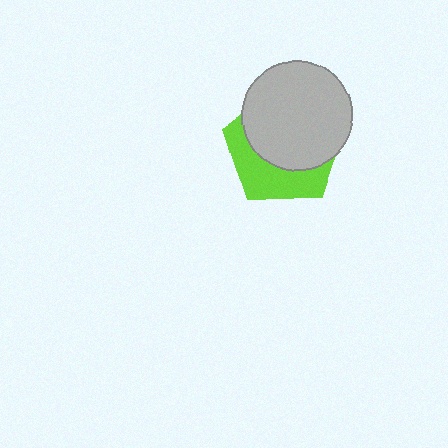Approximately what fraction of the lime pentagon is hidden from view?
Roughly 61% of the lime pentagon is hidden behind the light gray circle.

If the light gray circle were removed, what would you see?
You would see the complete lime pentagon.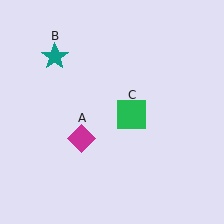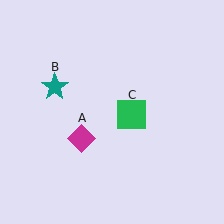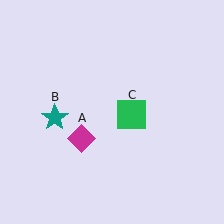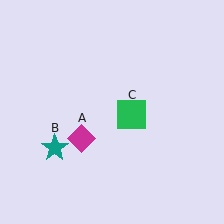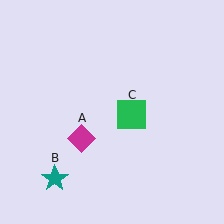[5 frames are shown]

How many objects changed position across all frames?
1 object changed position: teal star (object B).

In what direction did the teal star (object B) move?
The teal star (object B) moved down.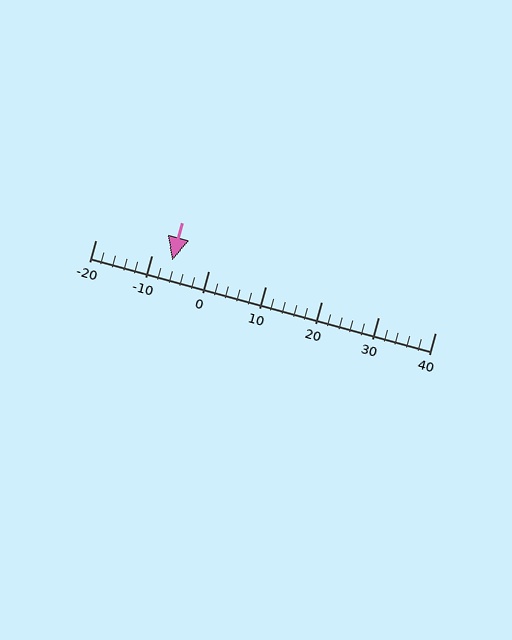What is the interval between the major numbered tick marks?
The major tick marks are spaced 10 units apart.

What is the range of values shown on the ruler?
The ruler shows values from -20 to 40.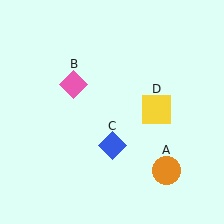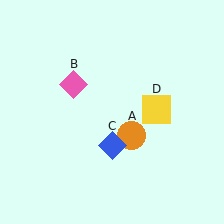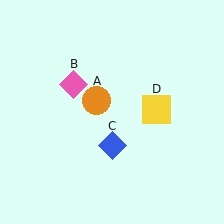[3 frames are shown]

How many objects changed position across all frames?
1 object changed position: orange circle (object A).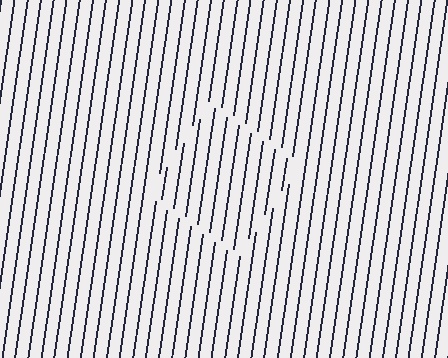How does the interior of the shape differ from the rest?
The interior of the shape contains the same grating, shifted by half a period — the contour is defined by the phase discontinuity where line-ends from the inner and outer gratings abut.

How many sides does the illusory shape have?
4 sides — the line-ends trace a square.